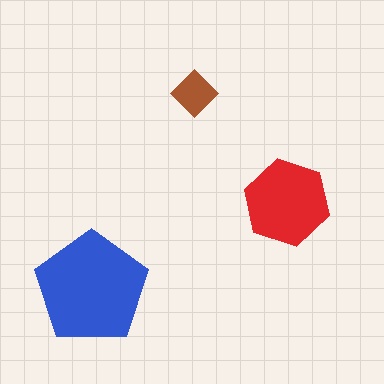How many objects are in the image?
There are 3 objects in the image.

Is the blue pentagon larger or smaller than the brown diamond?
Larger.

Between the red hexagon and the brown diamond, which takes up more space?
The red hexagon.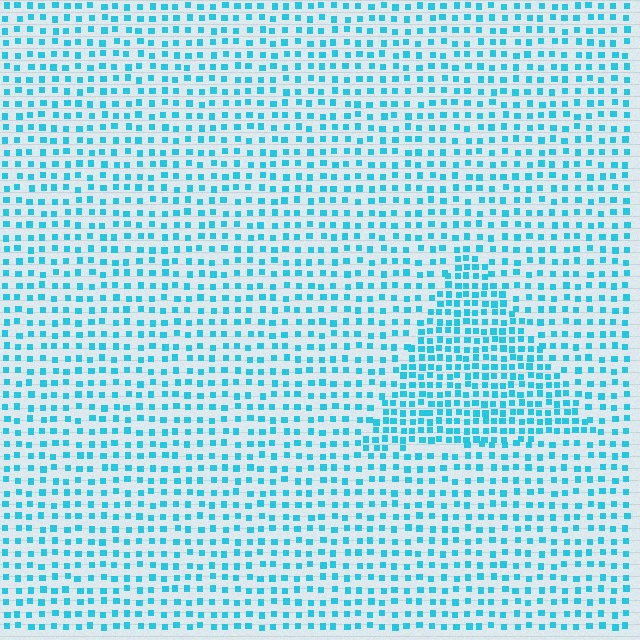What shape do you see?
I see a triangle.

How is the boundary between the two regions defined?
The boundary is defined by a change in element density (approximately 1.8x ratio). All elements are the same color, size, and shape.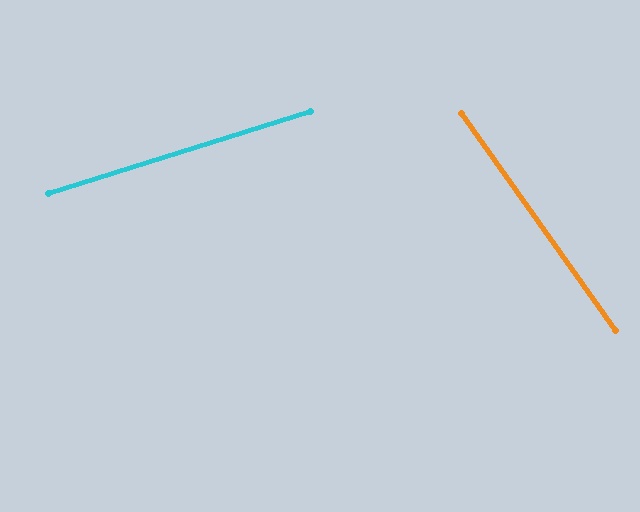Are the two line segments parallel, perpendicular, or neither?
Neither parallel nor perpendicular — they differ by about 72°.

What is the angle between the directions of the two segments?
Approximately 72 degrees.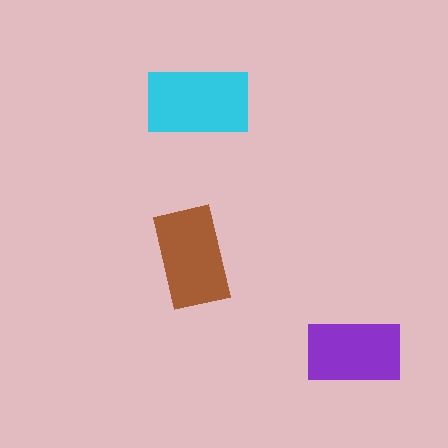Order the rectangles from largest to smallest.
the cyan one, the brown one, the purple one.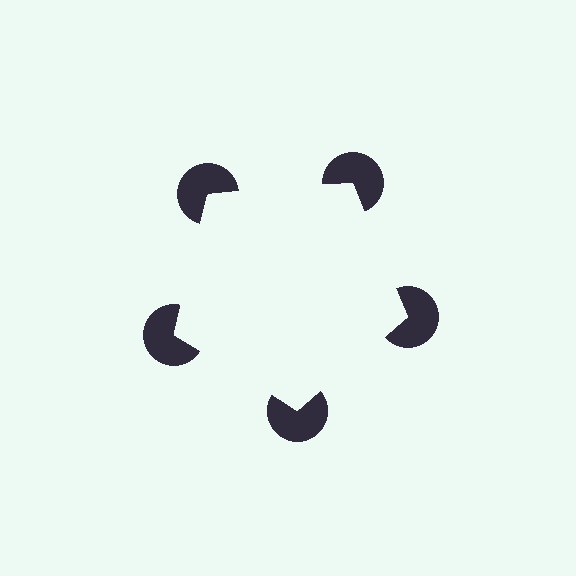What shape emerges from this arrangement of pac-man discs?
An illusory pentagon — its edges are inferred from the aligned wedge cuts in the pac-man discs, not physically drawn.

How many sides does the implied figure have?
5 sides.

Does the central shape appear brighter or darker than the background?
It typically appears slightly brighter than the background, even though no actual brightness change is drawn.